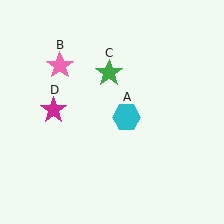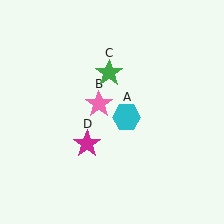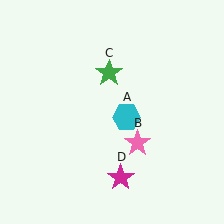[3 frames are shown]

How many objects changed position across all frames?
2 objects changed position: pink star (object B), magenta star (object D).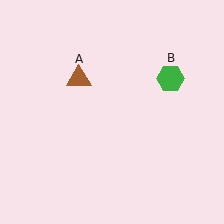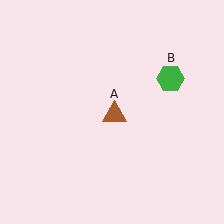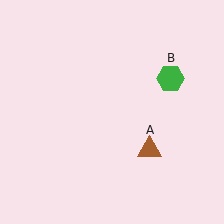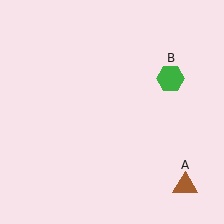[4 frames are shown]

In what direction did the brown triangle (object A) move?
The brown triangle (object A) moved down and to the right.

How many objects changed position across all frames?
1 object changed position: brown triangle (object A).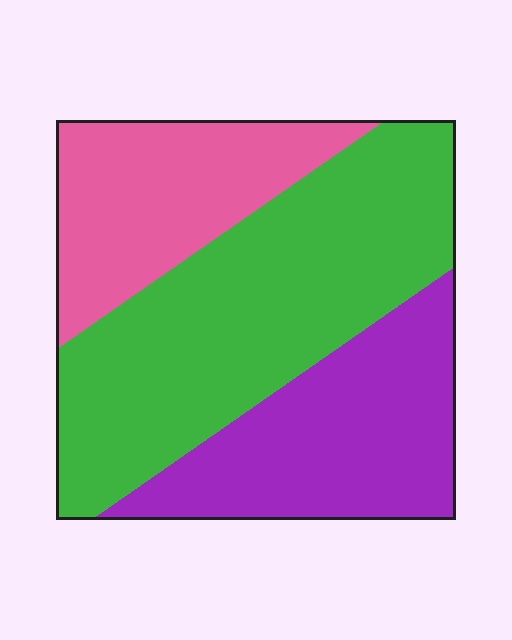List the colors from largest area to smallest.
From largest to smallest: green, purple, pink.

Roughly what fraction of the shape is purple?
Purple takes up between a quarter and a half of the shape.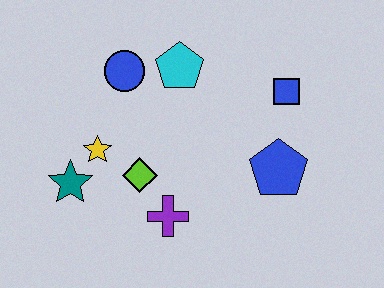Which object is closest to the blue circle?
The cyan pentagon is closest to the blue circle.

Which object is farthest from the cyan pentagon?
The teal star is farthest from the cyan pentagon.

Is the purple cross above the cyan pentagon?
No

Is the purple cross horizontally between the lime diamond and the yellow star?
No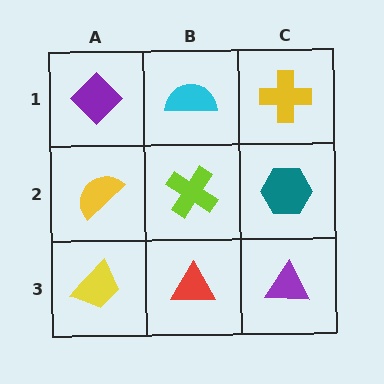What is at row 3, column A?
A yellow trapezoid.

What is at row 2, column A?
A yellow semicircle.